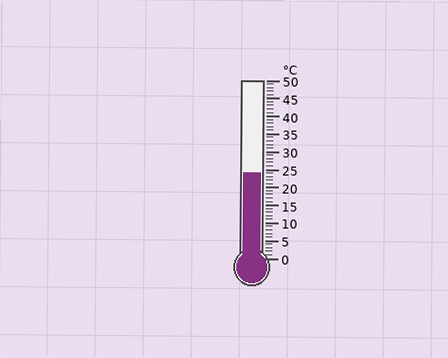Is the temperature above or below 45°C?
The temperature is below 45°C.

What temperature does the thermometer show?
The thermometer shows approximately 24°C.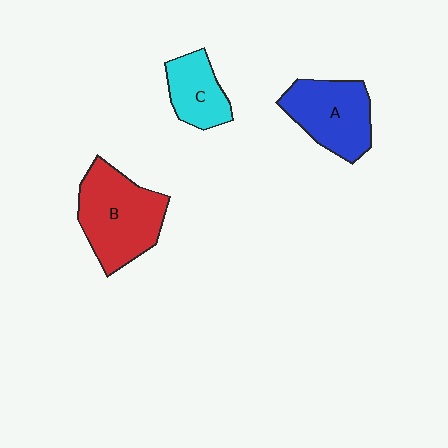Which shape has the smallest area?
Shape C (cyan).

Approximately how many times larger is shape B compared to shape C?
Approximately 1.8 times.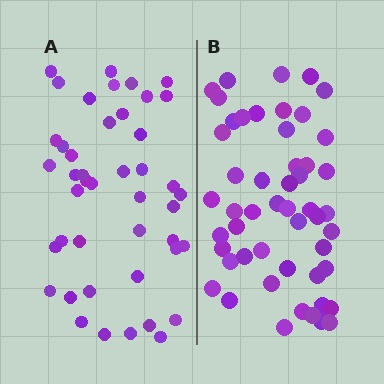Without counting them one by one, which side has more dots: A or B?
Region B (the right region) has more dots.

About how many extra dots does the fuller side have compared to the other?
Region B has roughly 8 or so more dots than region A.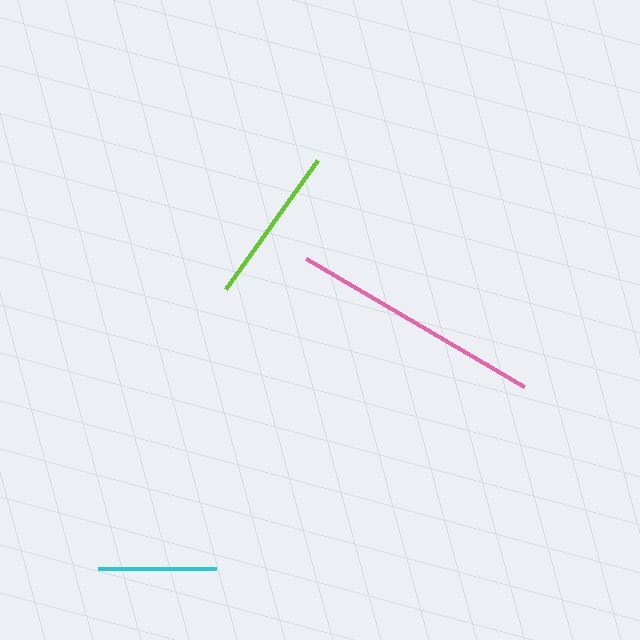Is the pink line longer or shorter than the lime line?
The pink line is longer than the lime line.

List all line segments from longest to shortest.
From longest to shortest: pink, lime, cyan.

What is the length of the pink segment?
The pink segment is approximately 253 pixels long.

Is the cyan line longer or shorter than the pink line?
The pink line is longer than the cyan line.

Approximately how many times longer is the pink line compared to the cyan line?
The pink line is approximately 2.1 times the length of the cyan line.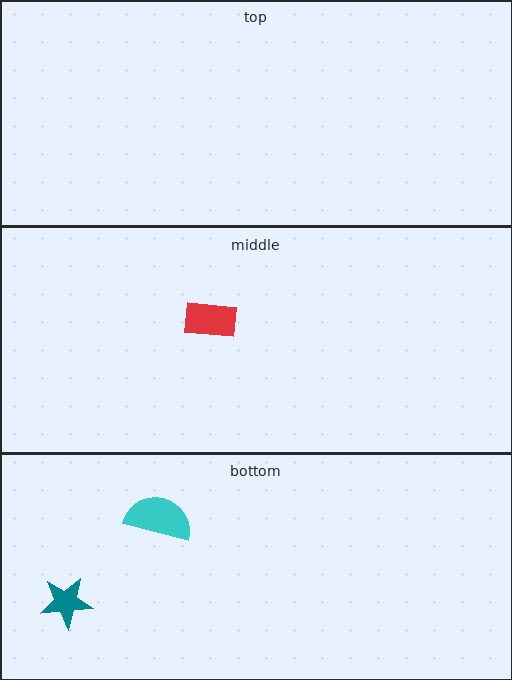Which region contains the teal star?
The bottom region.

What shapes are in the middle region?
The red rectangle.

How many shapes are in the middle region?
1.